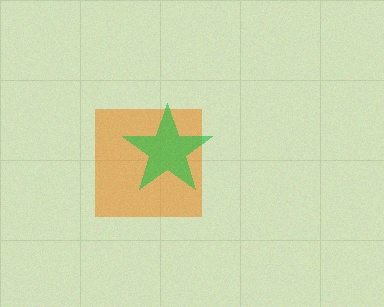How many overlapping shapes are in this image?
There are 2 overlapping shapes in the image.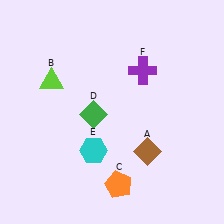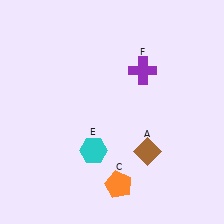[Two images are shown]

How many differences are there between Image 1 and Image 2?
There are 2 differences between the two images.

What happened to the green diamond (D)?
The green diamond (D) was removed in Image 2. It was in the bottom-left area of Image 1.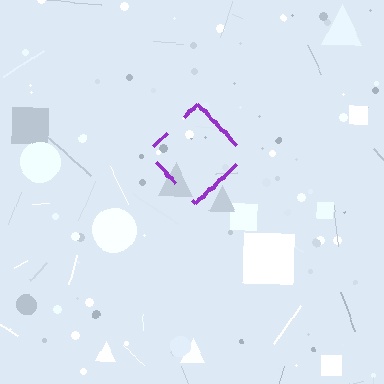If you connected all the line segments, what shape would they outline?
They would outline a diamond.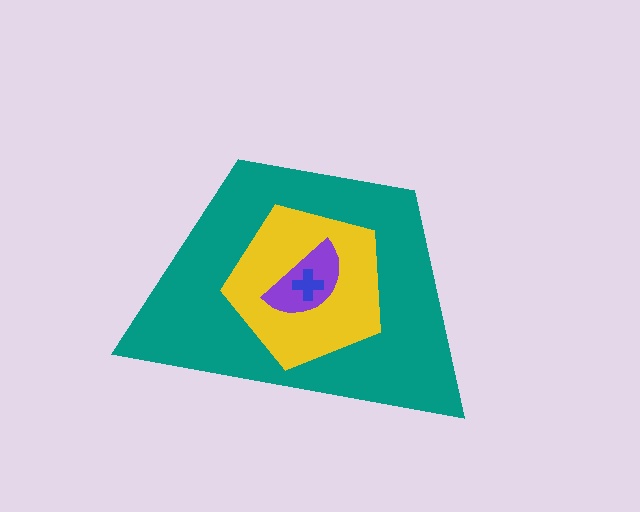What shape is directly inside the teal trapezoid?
The yellow pentagon.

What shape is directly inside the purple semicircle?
The blue cross.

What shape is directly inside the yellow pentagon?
The purple semicircle.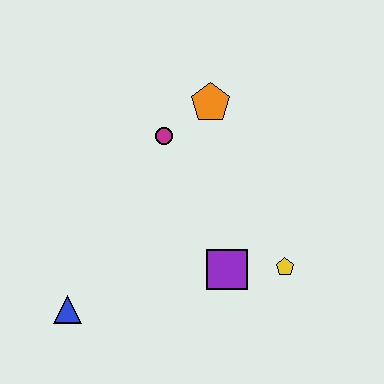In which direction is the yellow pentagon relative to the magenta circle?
The yellow pentagon is below the magenta circle.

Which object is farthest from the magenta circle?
The blue triangle is farthest from the magenta circle.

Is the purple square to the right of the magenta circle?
Yes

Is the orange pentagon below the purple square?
No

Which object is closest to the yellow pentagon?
The purple square is closest to the yellow pentagon.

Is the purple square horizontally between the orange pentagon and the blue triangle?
No